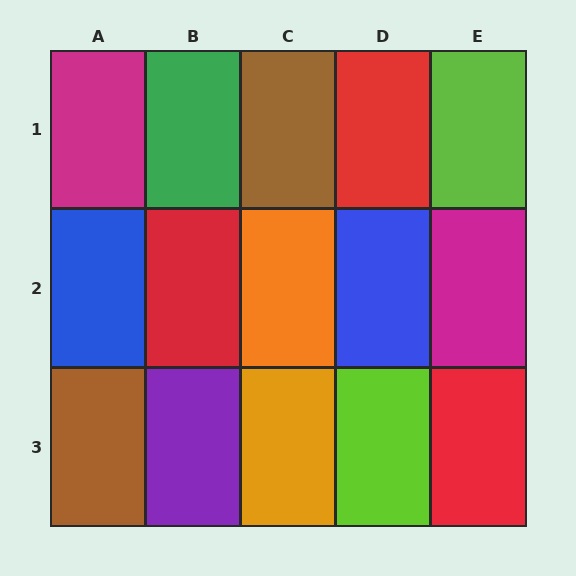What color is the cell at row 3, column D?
Lime.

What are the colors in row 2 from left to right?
Blue, red, orange, blue, magenta.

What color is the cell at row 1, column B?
Green.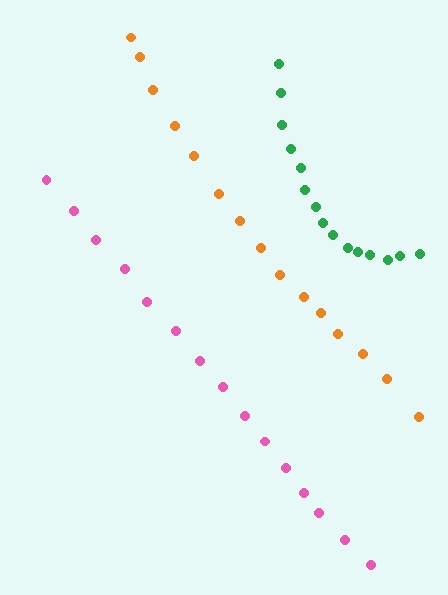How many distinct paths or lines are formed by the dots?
There are 3 distinct paths.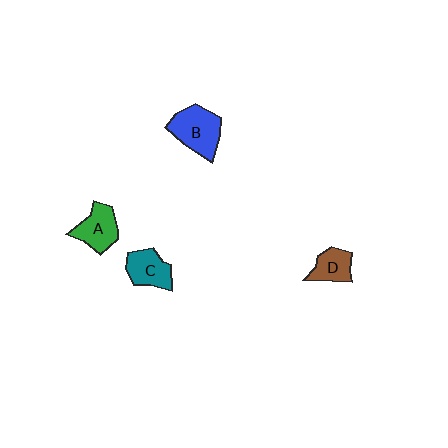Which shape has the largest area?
Shape B (blue).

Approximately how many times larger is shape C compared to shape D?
Approximately 1.2 times.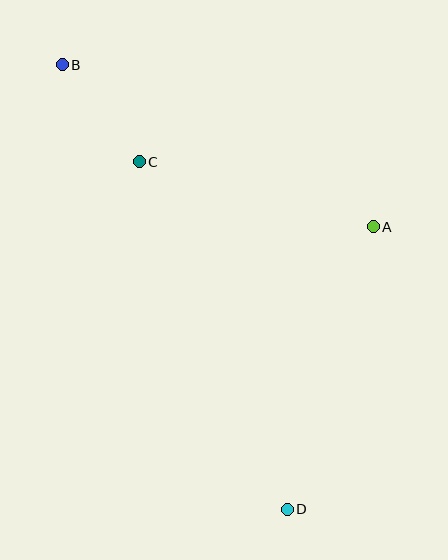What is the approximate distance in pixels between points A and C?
The distance between A and C is approximately 243 pixels.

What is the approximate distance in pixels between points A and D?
The distance between A and D is approximately 295 pixels.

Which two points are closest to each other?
Points B and C are closest to each other.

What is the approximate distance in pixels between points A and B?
The distance between A and B is approximately 350 pixels.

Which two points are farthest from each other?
Points B and D are farthest from each other.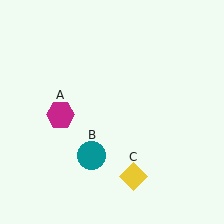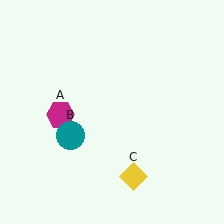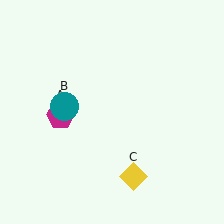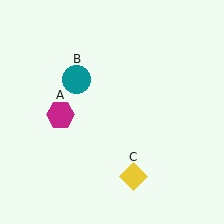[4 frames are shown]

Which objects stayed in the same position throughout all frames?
Magenta hexagon (object A) and yellow diamond (object C) remained stationary.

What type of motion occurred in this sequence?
The teal circle (object B) rotated clockwise around the center of the scene.